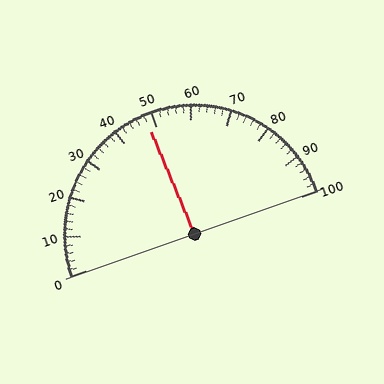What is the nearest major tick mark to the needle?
The nearest major tick mark is 50.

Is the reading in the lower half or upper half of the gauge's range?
The reading is in the lower half of the range (0 to 100).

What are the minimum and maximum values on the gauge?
The gauge ranges from 0 to 100.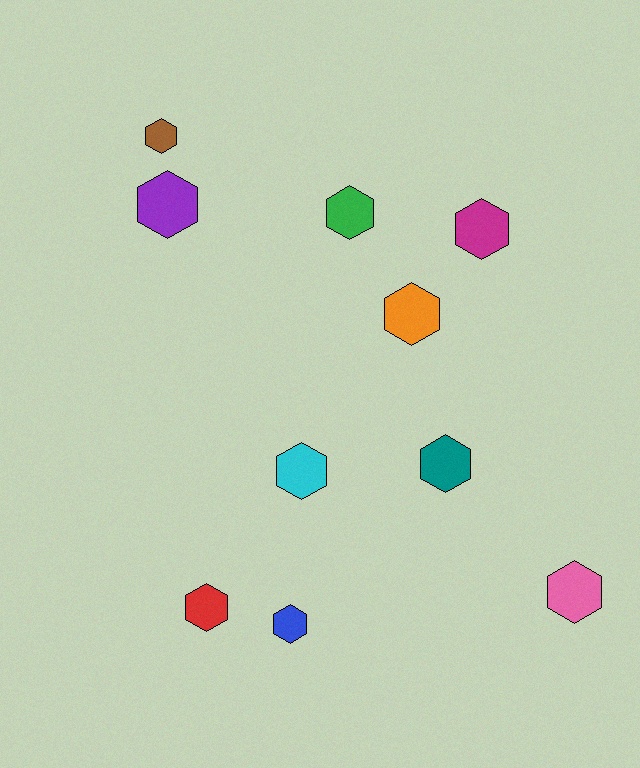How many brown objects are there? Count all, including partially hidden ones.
There is 1 brown object.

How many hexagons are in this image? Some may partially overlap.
There are 10 hexagons.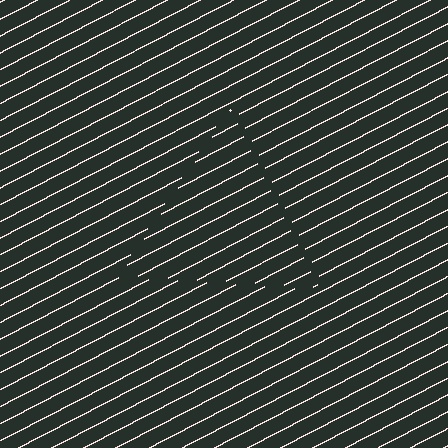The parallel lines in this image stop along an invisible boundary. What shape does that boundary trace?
An illusory triangle. The interior of the shape contains the same grating, shifted by half a period — the contour is defined by the phase discontinuity where line-ends from the inner and outer gratings abut.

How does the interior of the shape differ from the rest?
The interior of the shape contains the same grating, shifted by half a period — the contour is defined by the phase discontinuity where line-ends from the inner and outer gratings abut.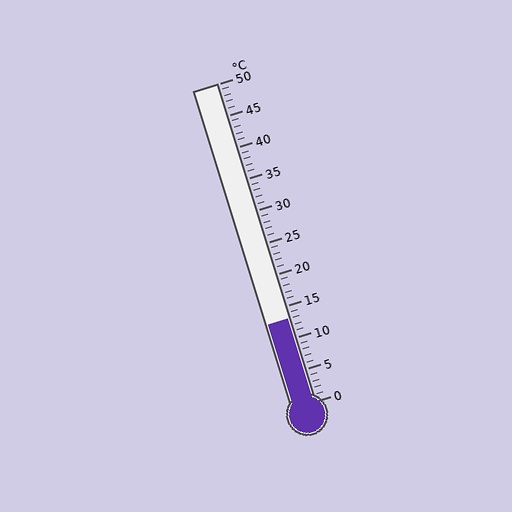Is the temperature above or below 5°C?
The temperature is above 5°C.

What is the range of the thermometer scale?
The thermometer scale ranges from 0°C to 50°C.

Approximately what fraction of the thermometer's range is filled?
The thermometer is filled to approximately 25% of its range.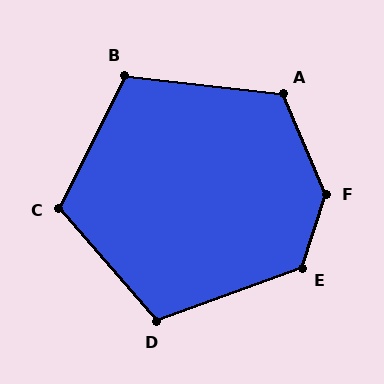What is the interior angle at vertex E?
Approximately 128 degrees (obtuse).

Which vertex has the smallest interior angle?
B, at approximately 110 degrees.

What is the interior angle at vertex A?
Approximately 120 degrees (obtuse).